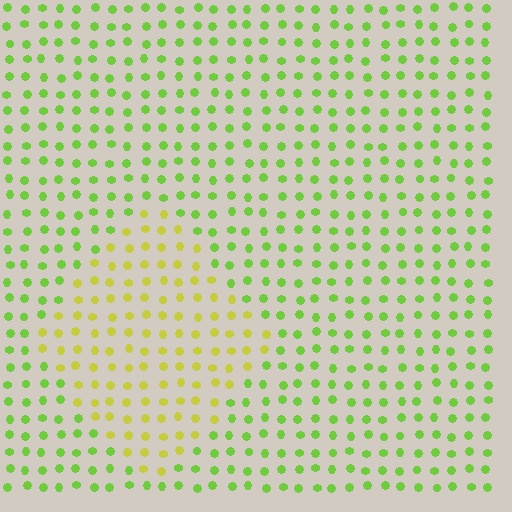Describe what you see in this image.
The image is filled with small lime elements in a uniform arrangement. A diamond-shaped region is visible where the elements are tinted to a slightly different hue, forming a subtle color boundary.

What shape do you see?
I see a diamond.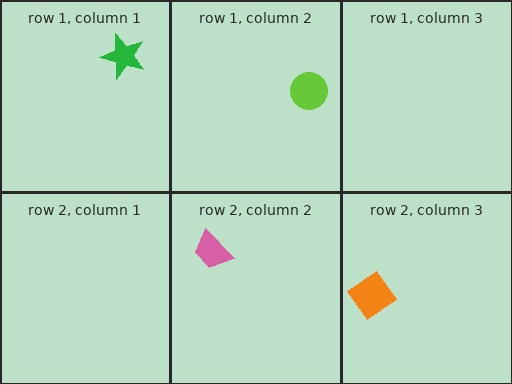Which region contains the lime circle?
The row 1, column 2 region.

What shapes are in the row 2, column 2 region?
The pink trapezoid.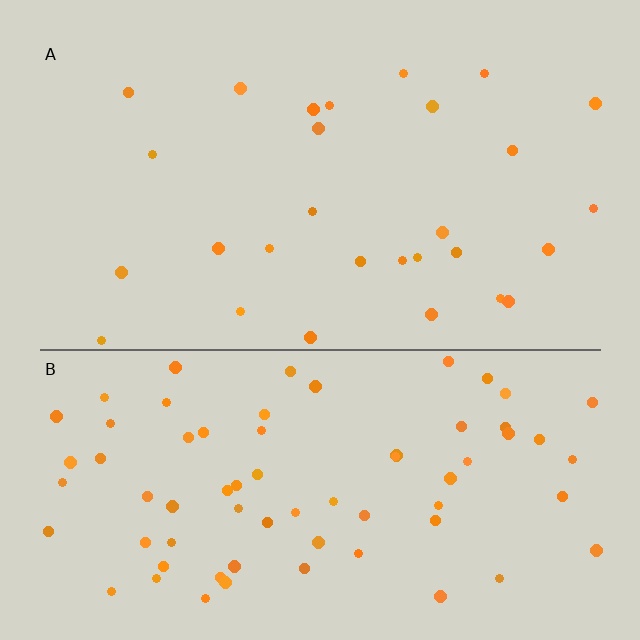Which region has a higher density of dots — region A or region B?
B (the bottom).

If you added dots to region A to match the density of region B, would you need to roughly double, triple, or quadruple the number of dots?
Approximately double.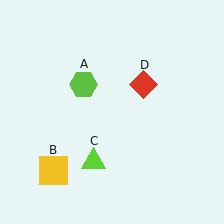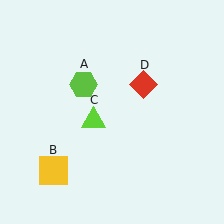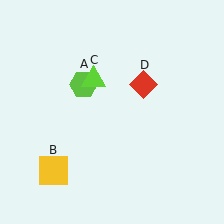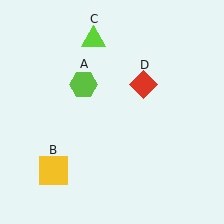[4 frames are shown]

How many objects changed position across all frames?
1 object changed position: lime triangle (object C).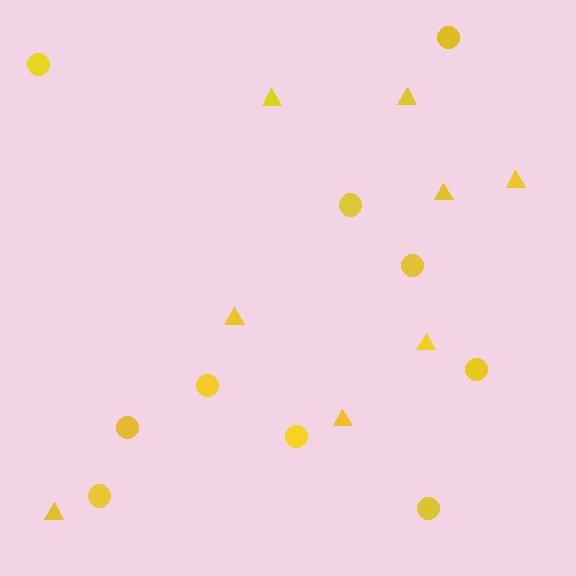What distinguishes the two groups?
There are 2 groups: one group of triangles (8) and one group of circles (10).